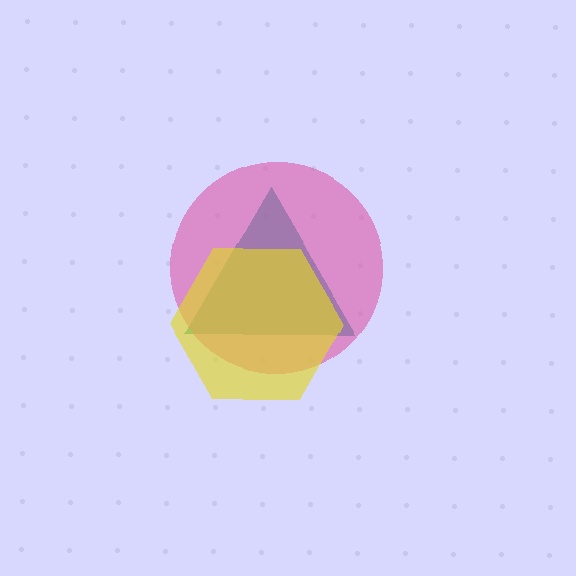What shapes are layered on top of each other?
The layered shapes are: a teal triangle, a pink circle, a yellow hexagon.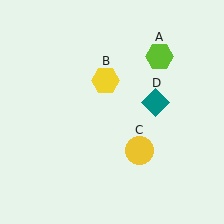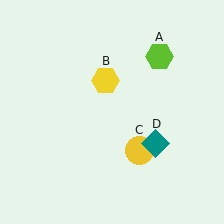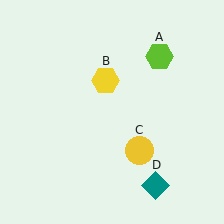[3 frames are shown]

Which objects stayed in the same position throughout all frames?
Lime hexagon (object A) and yellow hexagon (object B) and yellow circle (object C) remained stationary.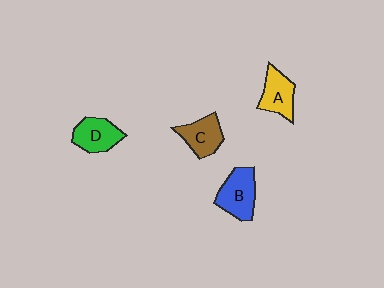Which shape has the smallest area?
Shape C (brown).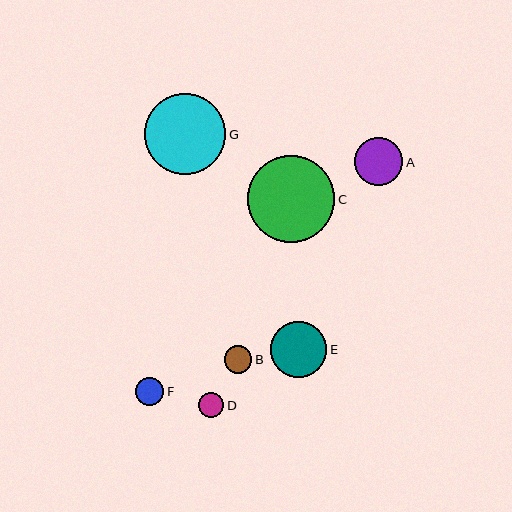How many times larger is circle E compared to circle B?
Circle E is approximately 2.0 times the size of circle B.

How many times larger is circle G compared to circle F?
Circle G is approximately 2.9 times the size of circle F.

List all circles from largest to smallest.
From largest to smallest: C, G, E, A, F, B, D.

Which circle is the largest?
Circle C is the largest with a size of approximately 88 pixels.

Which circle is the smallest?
Circle D is the smallest with a size of approximately 26 pixels.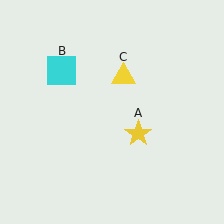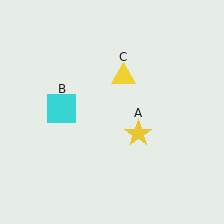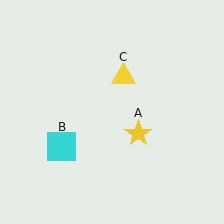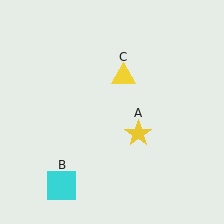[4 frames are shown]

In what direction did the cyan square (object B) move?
The cyan square (object B) moved down.